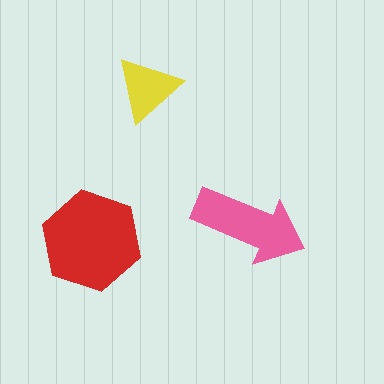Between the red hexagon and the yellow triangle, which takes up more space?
The red hexagon.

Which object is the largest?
The red hexagon.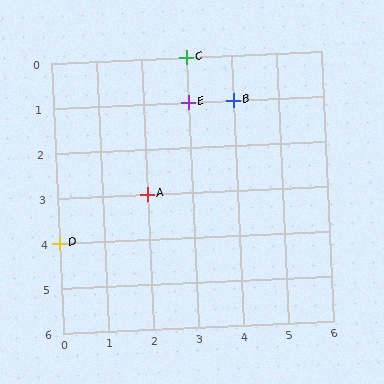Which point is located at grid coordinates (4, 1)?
Point B is at (4, 1).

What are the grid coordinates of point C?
Point C is at grid coordinates (3, 0).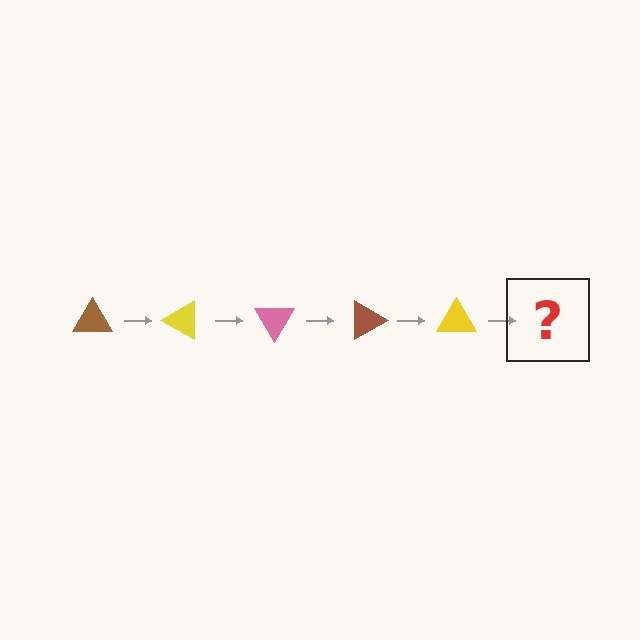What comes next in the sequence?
The next element should be a pink triangle, rotated 150 degrees from the start.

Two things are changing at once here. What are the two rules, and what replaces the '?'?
The two rules are that it rotates 30 degrees each step and the color cycles through brown, yellow, and pink. The '?' should be a pink triangle, rotated 150 degrees from the start.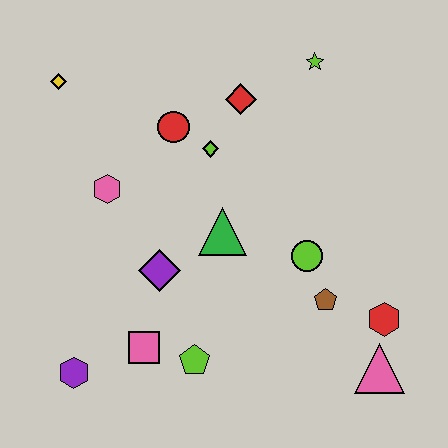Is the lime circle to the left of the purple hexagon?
No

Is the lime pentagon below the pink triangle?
No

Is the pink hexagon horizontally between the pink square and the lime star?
No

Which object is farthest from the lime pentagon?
The lime star is farthest from the lime pentagon.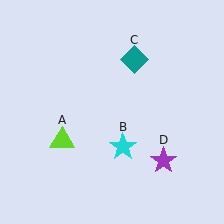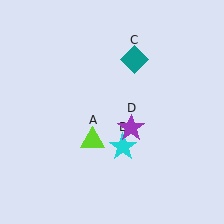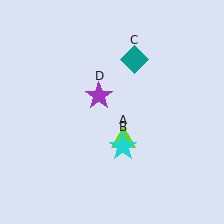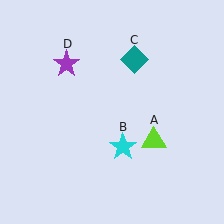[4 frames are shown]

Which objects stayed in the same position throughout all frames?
Cyan star (object B) and teal diamond (object C) remained stationary.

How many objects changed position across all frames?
2 objects changed position: lime triangle (object A), purple star (object D).